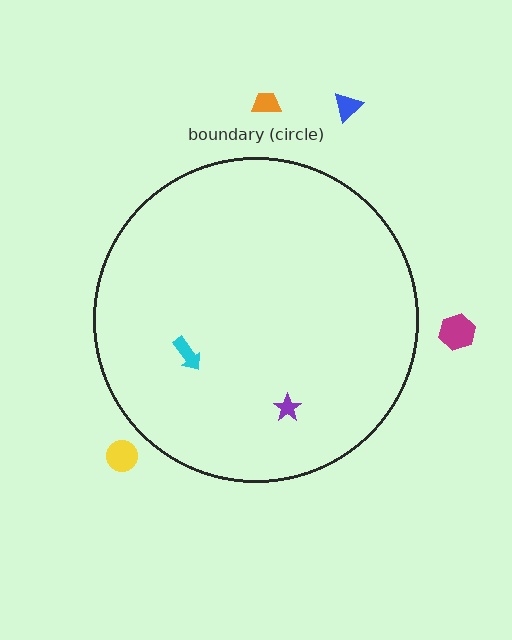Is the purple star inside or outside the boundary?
Inside.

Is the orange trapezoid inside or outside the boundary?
Outside.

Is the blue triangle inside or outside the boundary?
Outside.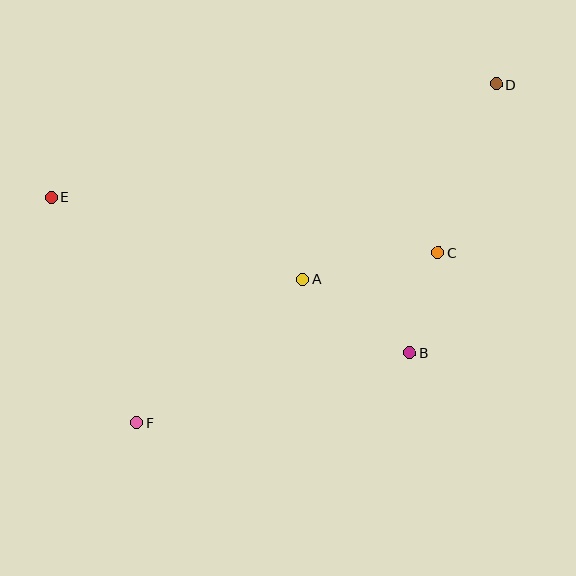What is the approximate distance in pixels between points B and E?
The distance between B and E is approximately 391 pixels.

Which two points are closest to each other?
Points B and C are closest to each other.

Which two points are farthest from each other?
Points D and F are farthest from each other.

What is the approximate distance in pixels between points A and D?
The distance between A and D is approximately 275 pixels.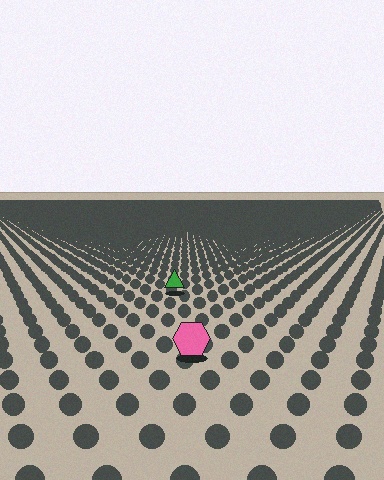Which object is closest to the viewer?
The pink hexagon is closest. The texture marks near it are larger and more spread out.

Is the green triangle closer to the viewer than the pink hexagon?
No. The pink hexagon is closer — you can tell from the texture gradient: the ground texture is coarser near it.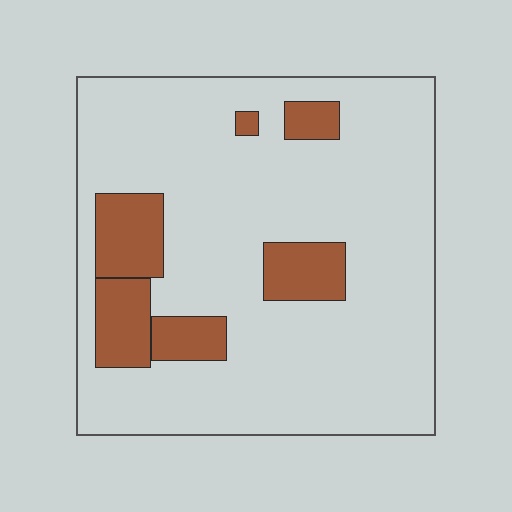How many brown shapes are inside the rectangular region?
6.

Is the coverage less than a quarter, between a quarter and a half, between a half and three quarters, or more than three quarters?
Less than a quarter.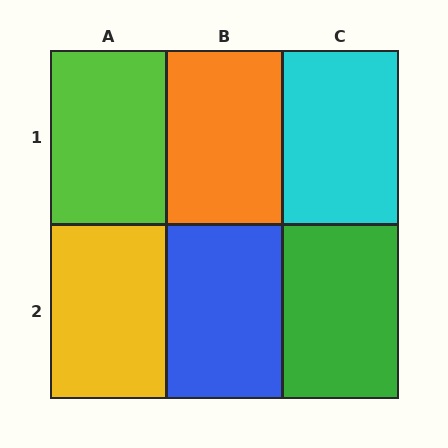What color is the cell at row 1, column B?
Orange.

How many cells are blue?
1 cell is blue.